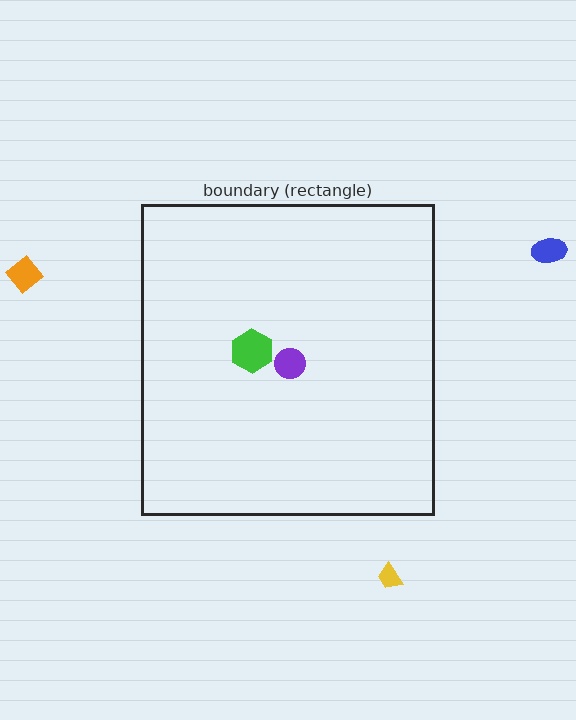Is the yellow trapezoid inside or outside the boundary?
Outside.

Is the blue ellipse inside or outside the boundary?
Outside.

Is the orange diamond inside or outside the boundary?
Outside.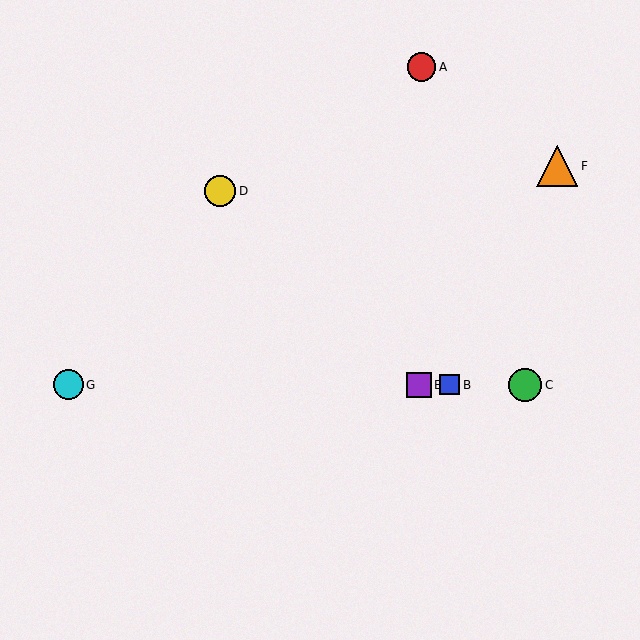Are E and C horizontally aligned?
Yes, both are at y≈385.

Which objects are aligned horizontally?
Objects B, C, E, G are aligned horizontally.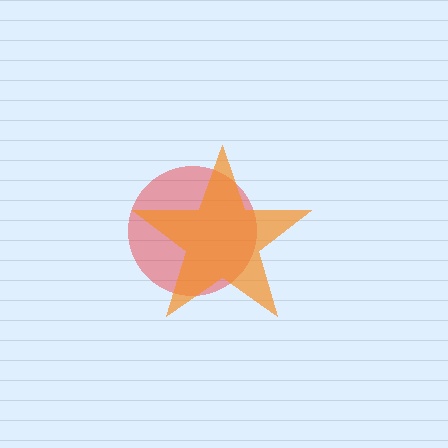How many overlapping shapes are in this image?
There are 2 overlapping shapes in the image.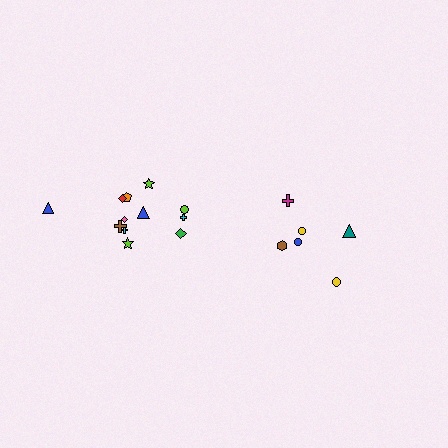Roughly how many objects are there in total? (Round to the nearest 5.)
Roughly 20 objects in total.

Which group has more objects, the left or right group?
The left group.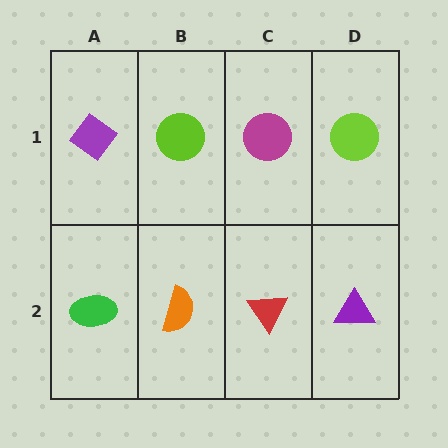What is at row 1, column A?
A purple diamond.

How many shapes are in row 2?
4 shapes.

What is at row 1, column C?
A magenta circle.